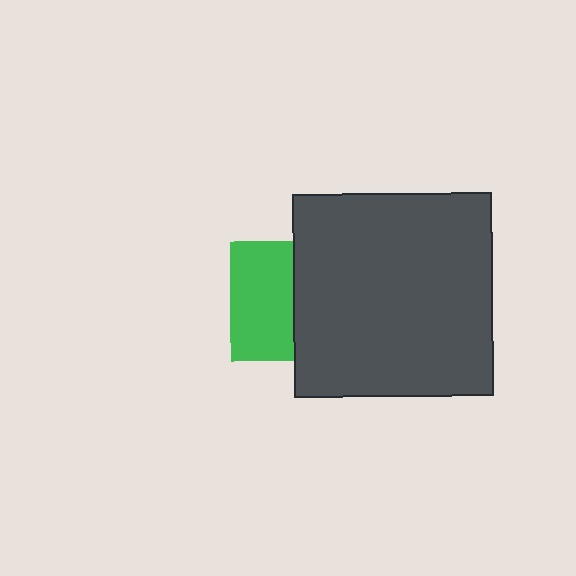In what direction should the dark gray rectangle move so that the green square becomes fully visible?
The dark gray rectangle should move right. That is the shortest direction to clear the overlap and leave the green square fully visible.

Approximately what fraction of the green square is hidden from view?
Roughly 47% of the green square is hidden behind the dark gray rectangle.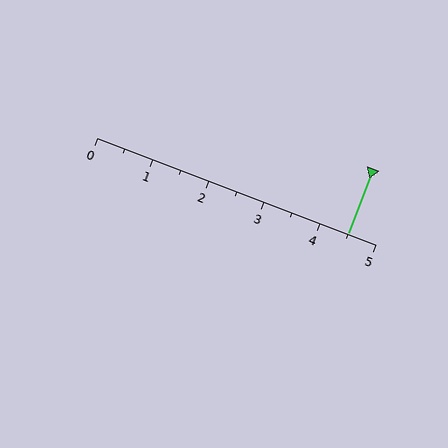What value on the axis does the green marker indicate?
The marker indicates approximately 4.5.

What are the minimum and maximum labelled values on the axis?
The axis runs from 0 to 5.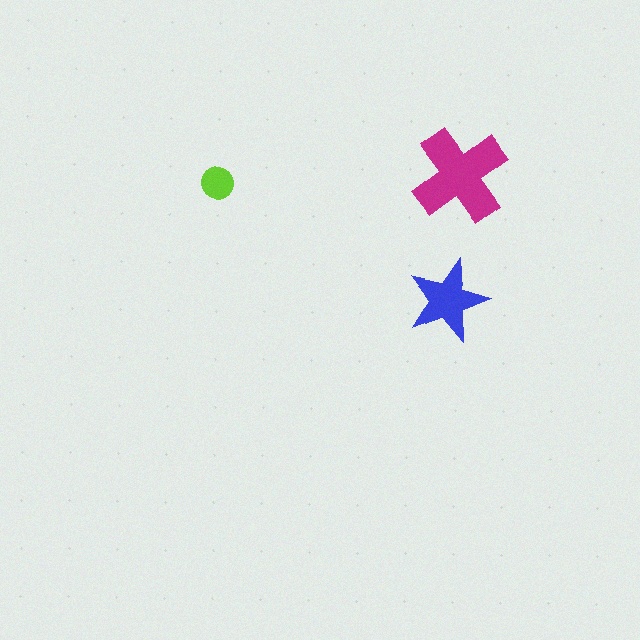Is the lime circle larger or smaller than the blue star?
Smaller.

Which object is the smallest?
The lime circle.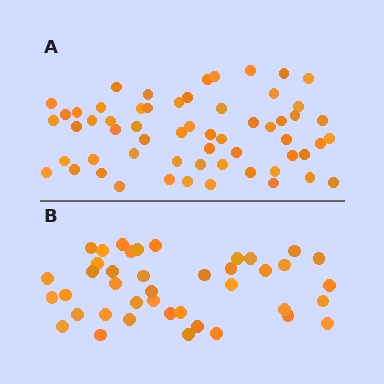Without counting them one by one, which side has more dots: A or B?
Region A (the top region) has more dots.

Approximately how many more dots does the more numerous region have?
Region A has approximately 20 more dots than region B.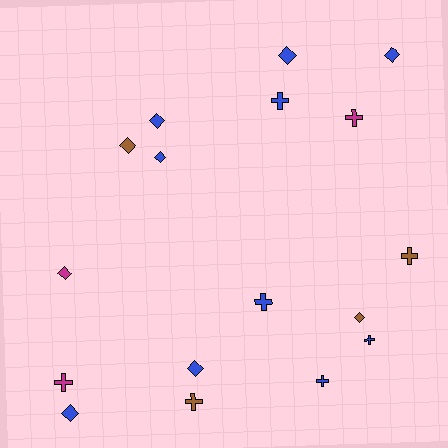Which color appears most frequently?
Blue, with 10 objects.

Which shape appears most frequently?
Diamond, with 9 objects.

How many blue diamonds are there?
There are 6 blue diamonds.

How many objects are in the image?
There are 17 objects.